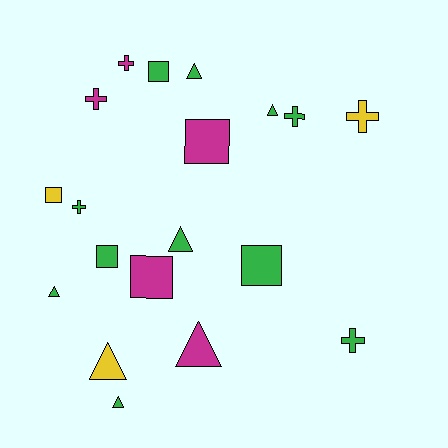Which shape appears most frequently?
Triangle, with 7 objects.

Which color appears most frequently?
Green, with 11 objects.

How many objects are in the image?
There are 19 objects.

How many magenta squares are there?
There are 2 magenta squares.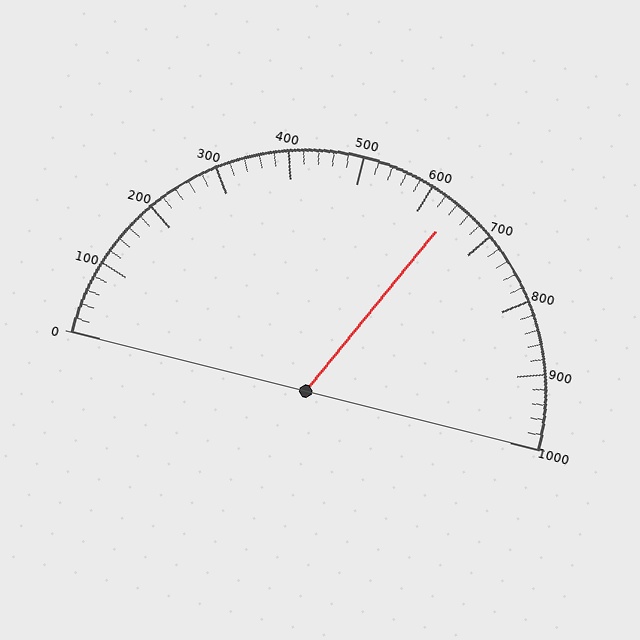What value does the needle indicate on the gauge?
The needle indicates approximately 640.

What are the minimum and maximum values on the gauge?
The gauge ranges from 0 to 1000.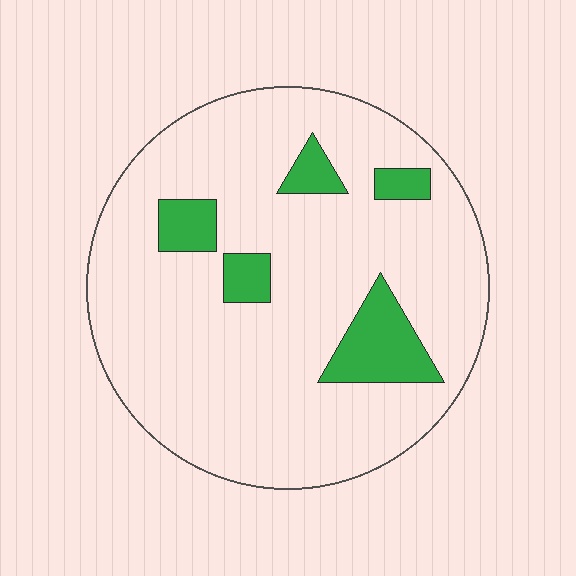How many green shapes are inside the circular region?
5.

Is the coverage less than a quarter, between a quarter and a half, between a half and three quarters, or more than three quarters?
Less than a quarter.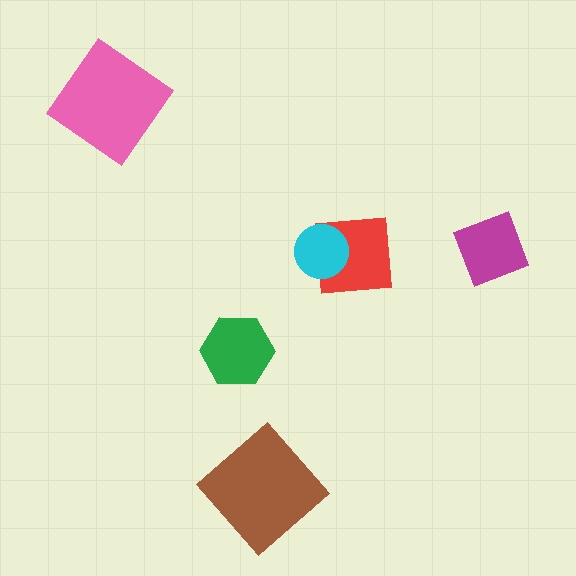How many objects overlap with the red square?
1 object overlaps with the red square.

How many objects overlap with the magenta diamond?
0 objects overlap with the magenta diamond.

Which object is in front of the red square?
The cyan circle is in front of the red square.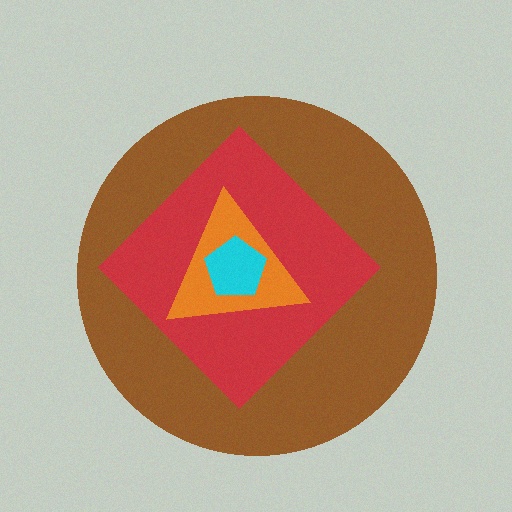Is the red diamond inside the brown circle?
Yes.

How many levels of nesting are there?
4.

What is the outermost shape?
The brown circle.